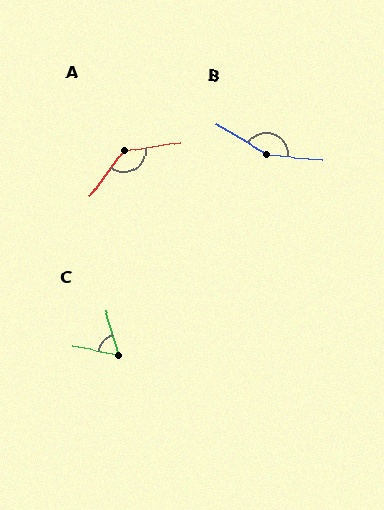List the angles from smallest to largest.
C (64°), A (135°), B (154°).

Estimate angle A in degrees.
Approximately 135 degrees.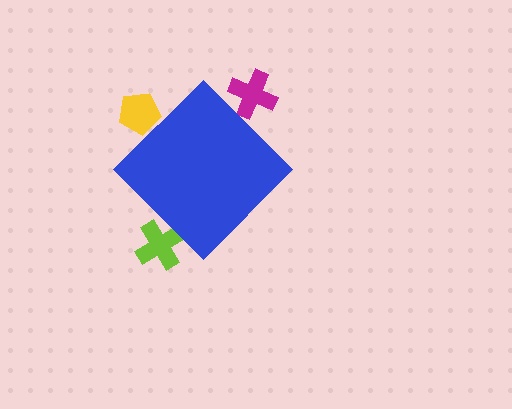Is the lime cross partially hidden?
Yes, the lime cross is partially hidden behind the blue diamond.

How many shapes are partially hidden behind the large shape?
3 shapes are partially hidden.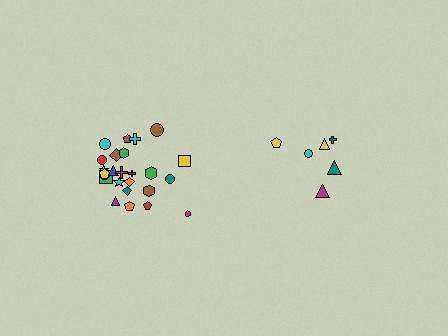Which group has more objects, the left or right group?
The left group.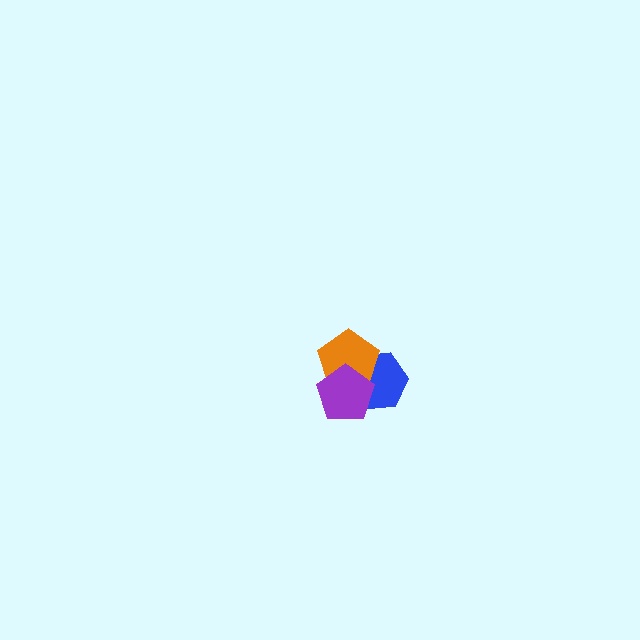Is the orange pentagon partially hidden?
Yes, it is partially covered by another shape.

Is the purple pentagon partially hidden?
No, no other shape covers it.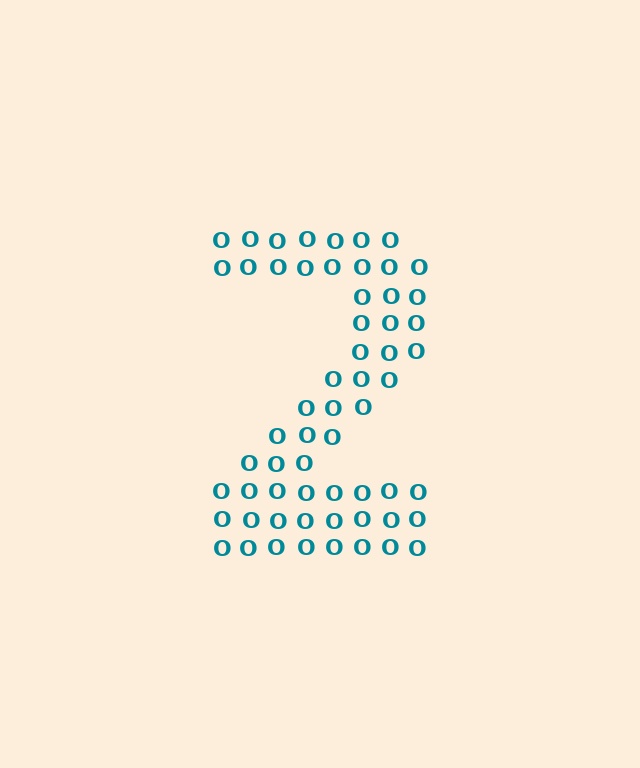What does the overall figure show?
The overall figure shows the digit 2.